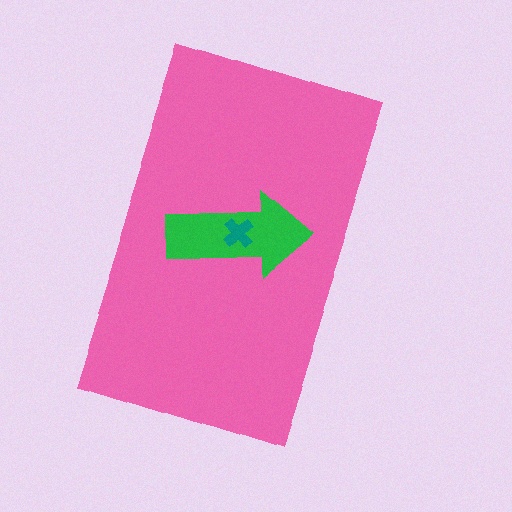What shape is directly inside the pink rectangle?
The green arrow.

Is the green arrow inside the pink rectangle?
Yes.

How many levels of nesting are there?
3.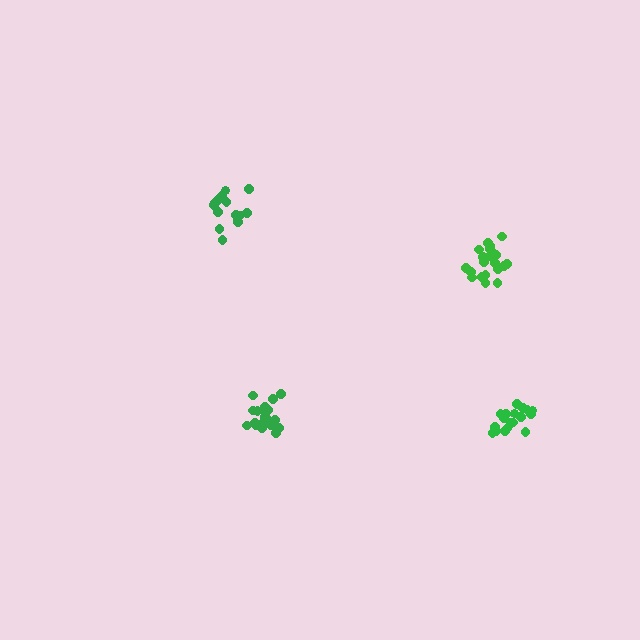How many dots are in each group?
Group 1: 15 dots, Group 2: 21 dots, Group 3: 18 dots, Group 4: 21 dots (75 total).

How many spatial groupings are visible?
There are 4 spatial groupings.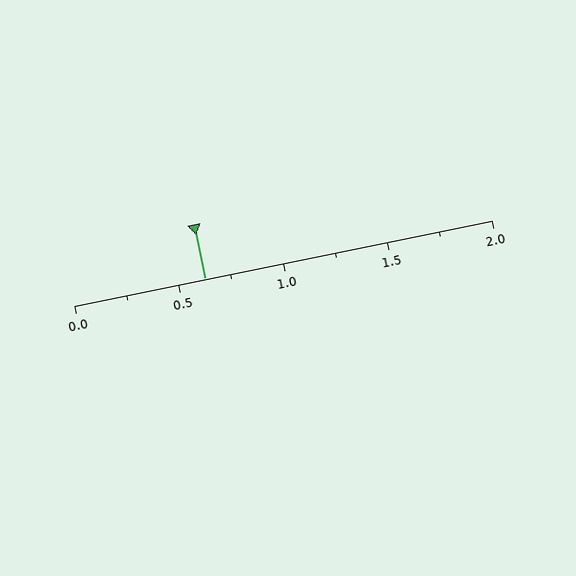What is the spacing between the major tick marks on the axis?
The major ticks are spaced 0.5 apart.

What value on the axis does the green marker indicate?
The marker indicates approximately 0.62.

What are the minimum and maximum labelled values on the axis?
The axis runs from 0.0 to 2.0.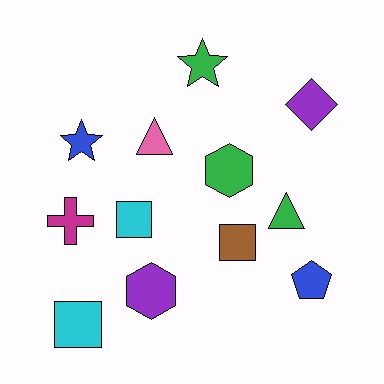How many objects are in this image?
There are 12 objects.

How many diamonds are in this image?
There is 1 diamond.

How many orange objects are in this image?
There are no orange objects.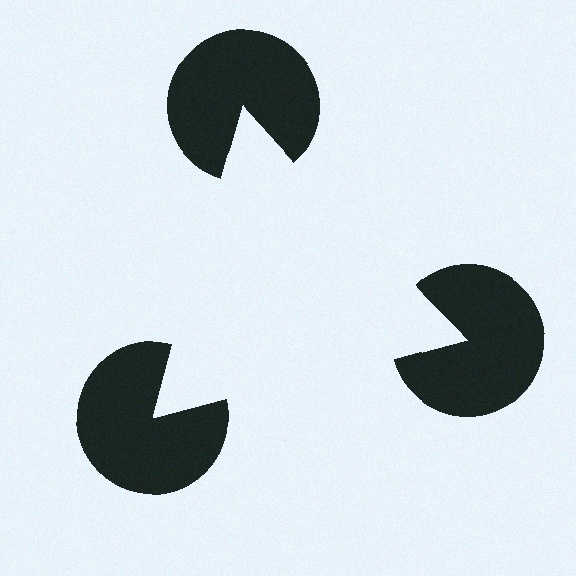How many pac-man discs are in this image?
There are 3 — one at each vertex of the illusory triangle.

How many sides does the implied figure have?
3 sides.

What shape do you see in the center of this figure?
An illusory triangle — its edges are inferred from the aligned wedge cuts in the pac-man discs, not physically drawn.